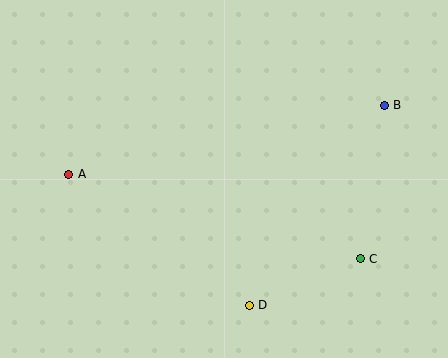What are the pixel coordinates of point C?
Point C is at (360, 259).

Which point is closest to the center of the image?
Point D at (249, 305) is closest to the center.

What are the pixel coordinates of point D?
Point D is at (249, 305).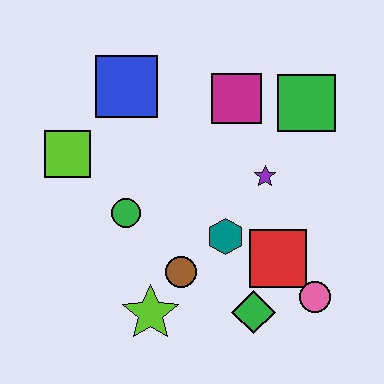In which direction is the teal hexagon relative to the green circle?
The teal hexagon is to the right of the green circle.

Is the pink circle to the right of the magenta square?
Yes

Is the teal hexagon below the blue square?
Yes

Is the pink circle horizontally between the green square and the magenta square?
No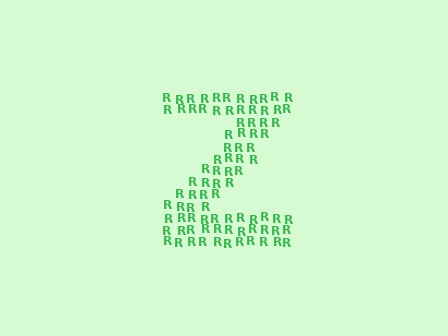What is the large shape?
The large shape is the letter Z.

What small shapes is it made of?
It is made of small letter R's.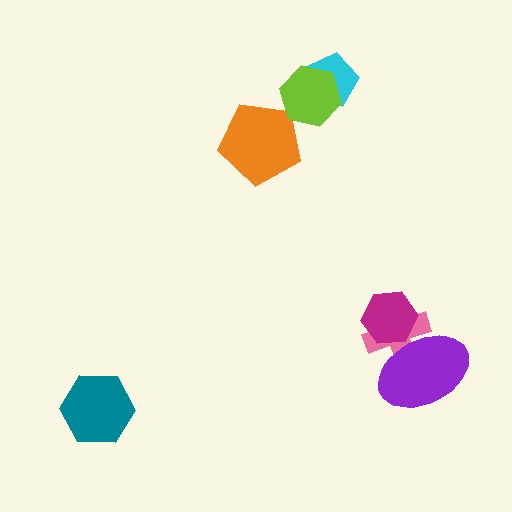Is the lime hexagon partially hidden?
No, no other shape covers it.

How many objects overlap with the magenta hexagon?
2 objects overlap with the magenta hexagon.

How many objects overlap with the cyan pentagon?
1 object overlaps with the cyan pentagon.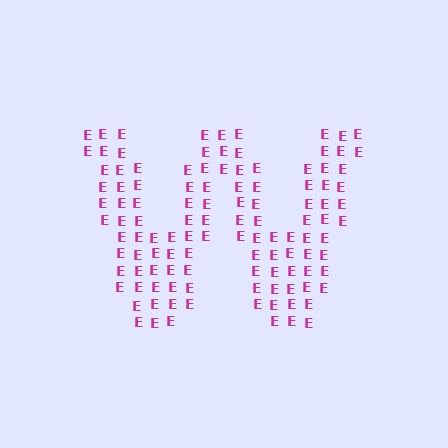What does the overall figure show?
The overall figure shows the letter W.